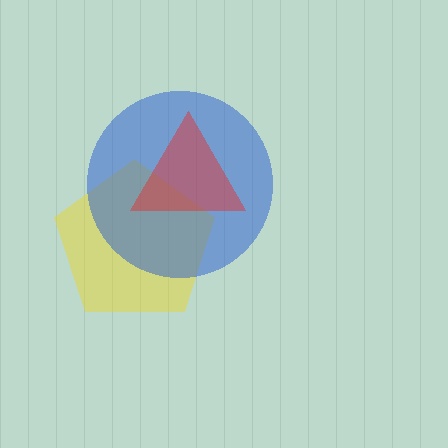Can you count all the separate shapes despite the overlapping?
Yes, there are 3 separate shapes.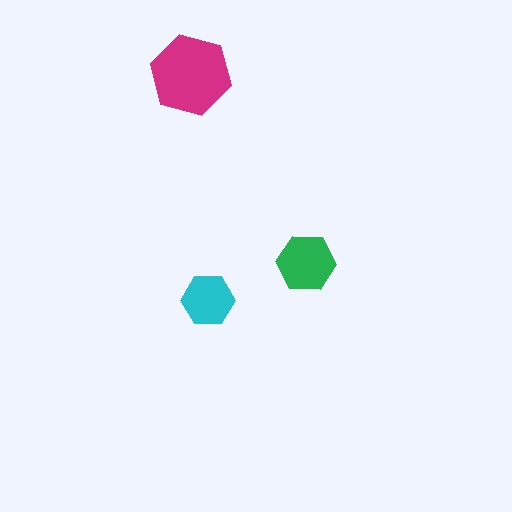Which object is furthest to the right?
The green hexagon is rightmost.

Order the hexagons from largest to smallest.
the magenta one, the green one, the cyan one.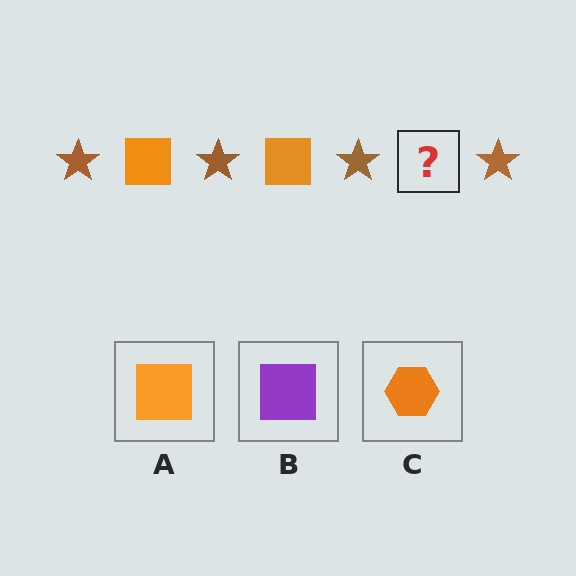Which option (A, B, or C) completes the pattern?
A.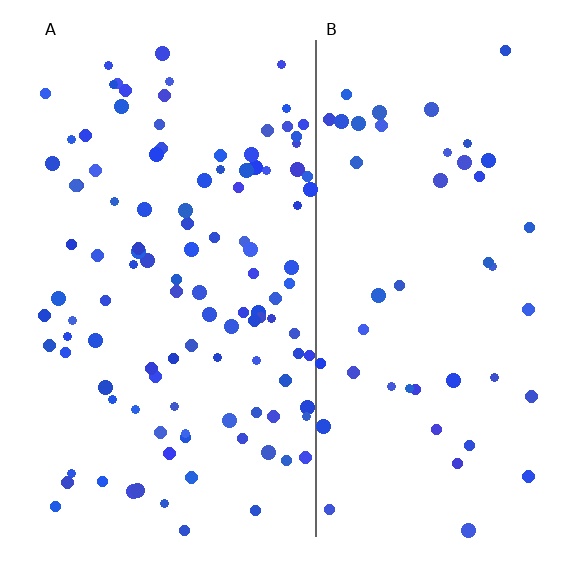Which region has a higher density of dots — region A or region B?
A (the left).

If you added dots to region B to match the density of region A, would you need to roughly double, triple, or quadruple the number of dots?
Approximately double.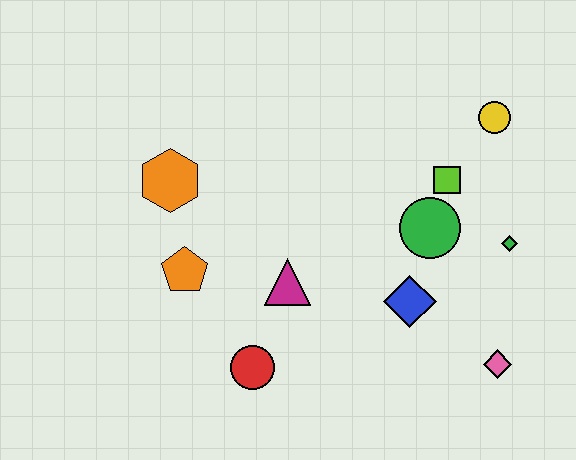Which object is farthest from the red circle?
The yellow circle is farthest from the red circle.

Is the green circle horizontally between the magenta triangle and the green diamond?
Yes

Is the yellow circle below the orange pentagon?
No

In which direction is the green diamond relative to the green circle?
The green diamond is to the right of the green circle.